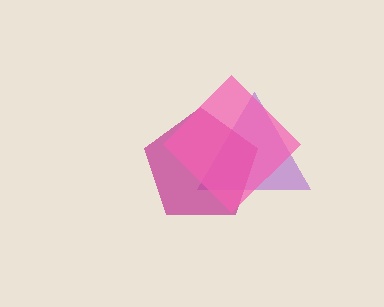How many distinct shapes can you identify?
There are 3 distinct shapes: a purple triangle, a magenta pentagon, a pink diamond.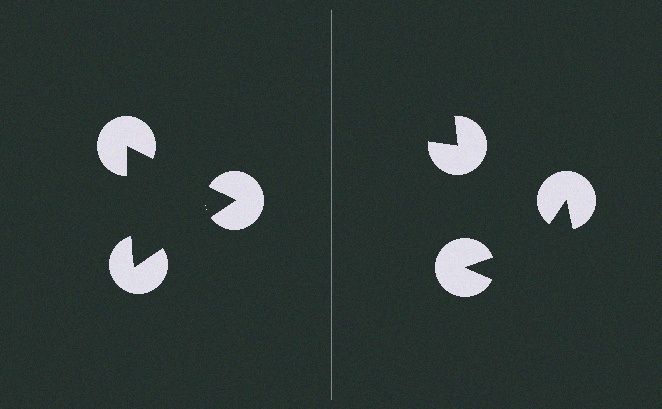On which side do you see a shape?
An illusory triangle appears on the left side. On the right side the wedge cuts are rotated, so no coherent shape forms.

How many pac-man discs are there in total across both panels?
6 — 3 on each side.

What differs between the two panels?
The pac-man discs are positioned identically on both sides; only the wedge orientations differ. On the left they align to a triangle; on the right they are misaligned.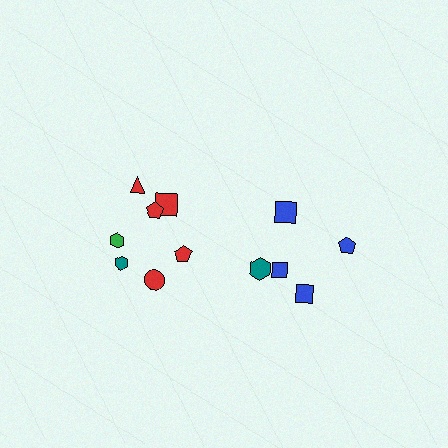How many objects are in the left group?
There are 7 objects.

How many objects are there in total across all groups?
There are 12 objects.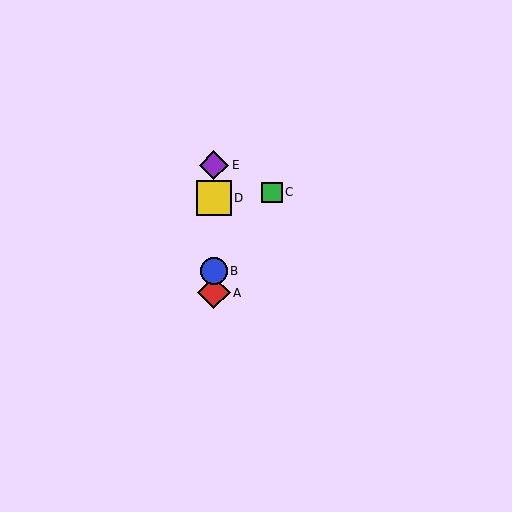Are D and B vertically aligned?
Yes, both are at x≈214.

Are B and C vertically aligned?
No, B is at x≈214 and C is at x≈272.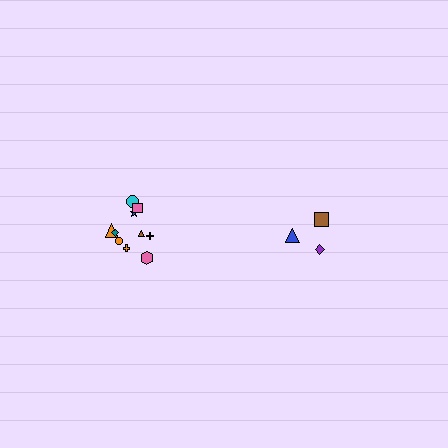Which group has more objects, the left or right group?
The left group.